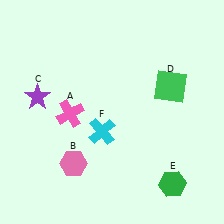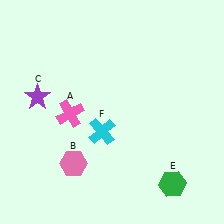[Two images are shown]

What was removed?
The green square (D) was removed in Image 2.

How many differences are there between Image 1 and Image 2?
There is 1 difference between the two images.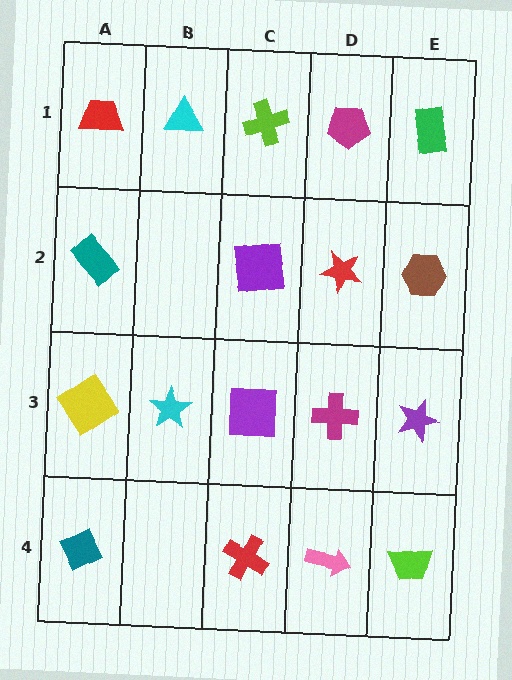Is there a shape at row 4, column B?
No, that cell is empty.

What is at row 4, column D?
A pink arrow.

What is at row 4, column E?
A lime trapezoid.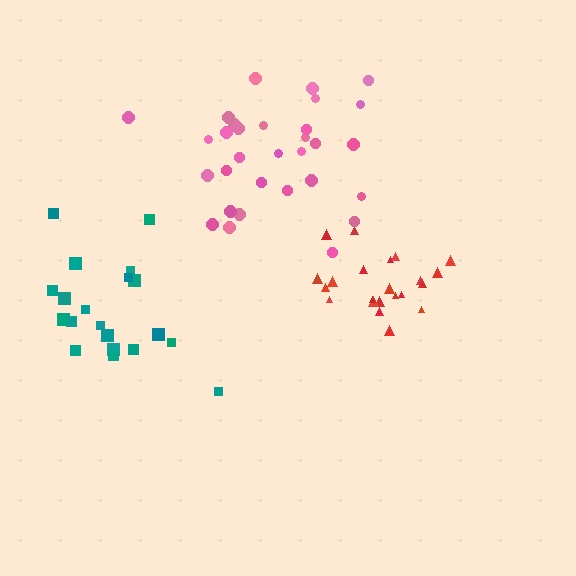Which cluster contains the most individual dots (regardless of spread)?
Pink (31).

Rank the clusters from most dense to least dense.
red, pink, teal.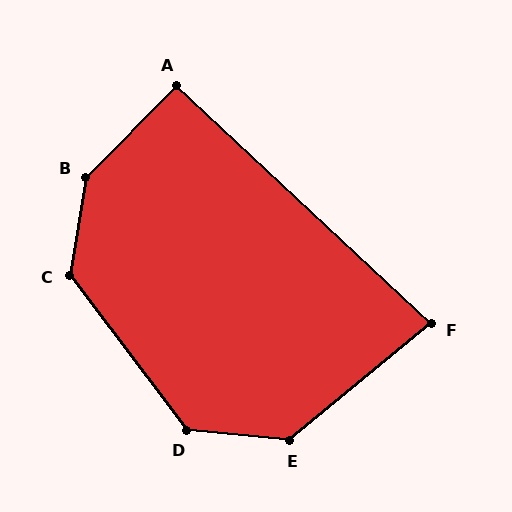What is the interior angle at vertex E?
Approximately 135 degrees (obtuse).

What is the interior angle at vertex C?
Approximately 134 degrees (obtuse).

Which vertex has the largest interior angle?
B, at approximately 144 degrees.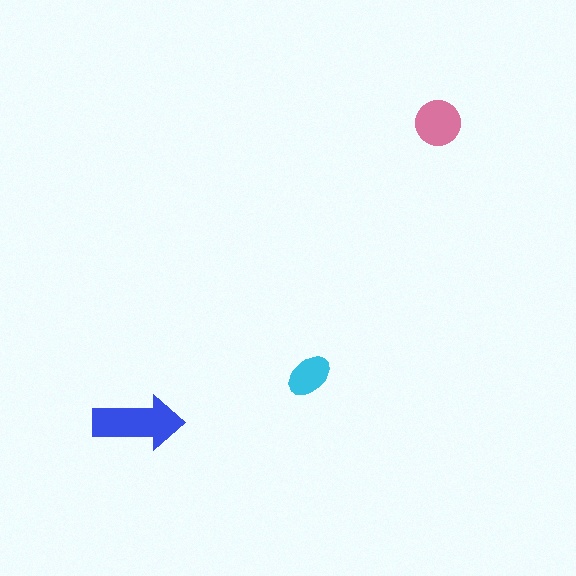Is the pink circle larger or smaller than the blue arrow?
Smaller.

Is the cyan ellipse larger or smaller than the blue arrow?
Smaller.